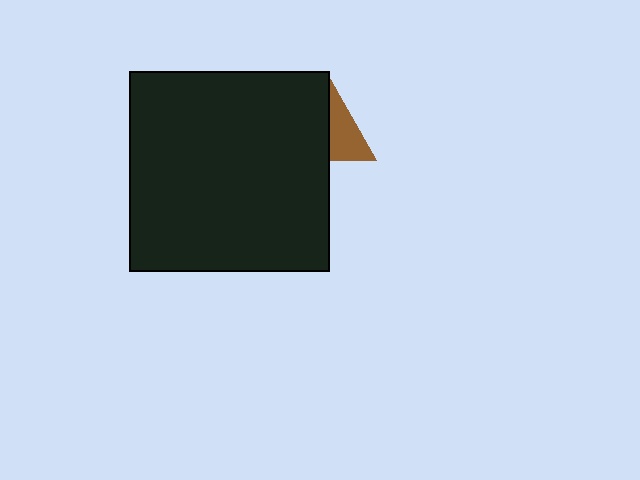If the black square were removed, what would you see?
You would see the complete brown triangle.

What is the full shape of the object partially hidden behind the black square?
The partially hidden object is a brown triangle.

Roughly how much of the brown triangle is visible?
A small part of it is visible (roughly 44%).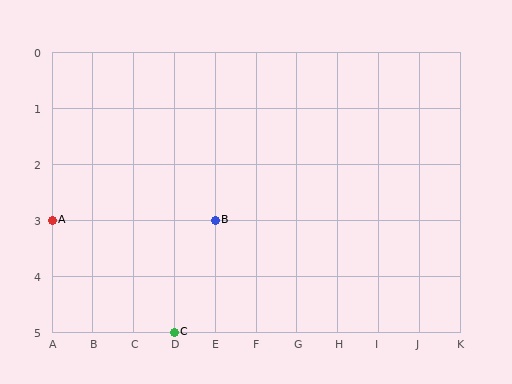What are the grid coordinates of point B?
Point B is at grid coordinates (E, 3).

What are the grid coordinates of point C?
Point C is at grid coordinates (D, 5).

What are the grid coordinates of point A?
Point A is at grid coordinates (A, 3).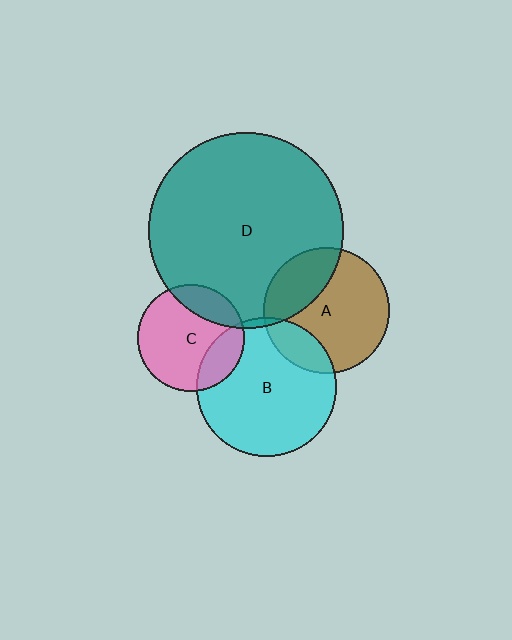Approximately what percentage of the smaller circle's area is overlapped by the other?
Approximately 20%.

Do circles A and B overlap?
Yes.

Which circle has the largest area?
Circle D (teal).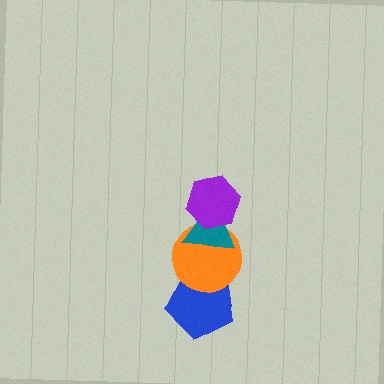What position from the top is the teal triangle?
The teal triangle is 2nd from the top.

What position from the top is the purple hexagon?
The purple hexagon is 1st from the top.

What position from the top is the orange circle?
The orange circle is 3rd from the top.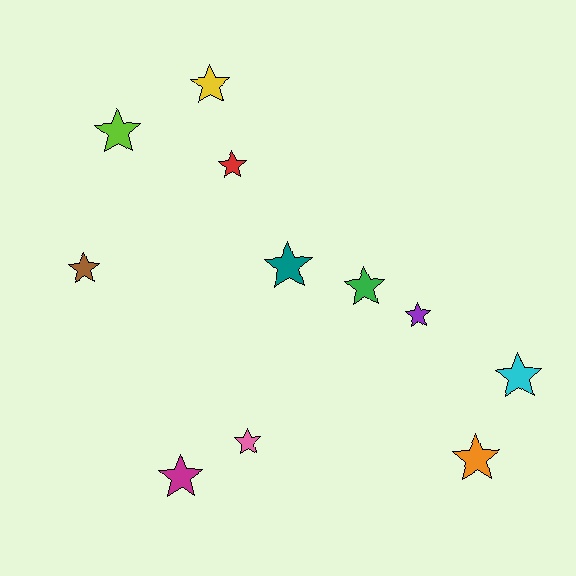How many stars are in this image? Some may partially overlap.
There are 11 stars.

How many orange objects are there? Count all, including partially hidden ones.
There is 1 orange object.